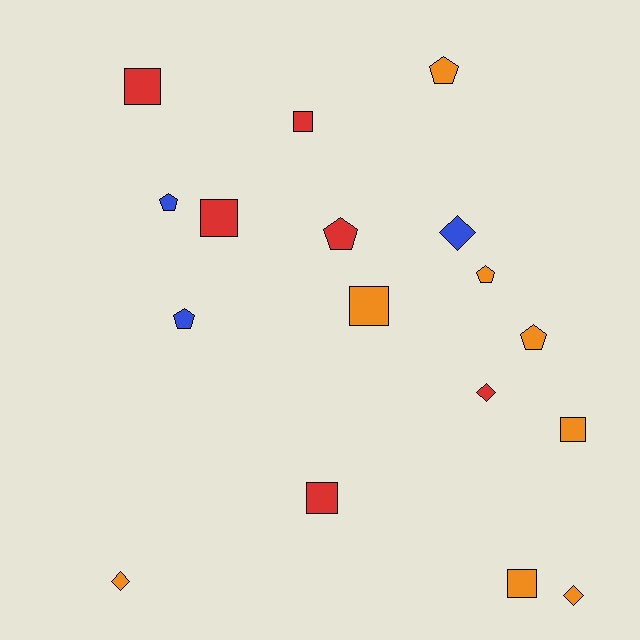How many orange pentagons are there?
There are 3 orange pentagons.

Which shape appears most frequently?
Square, with 7 objects.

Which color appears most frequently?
Orange, with 8 objects.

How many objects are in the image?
There are 17 objects.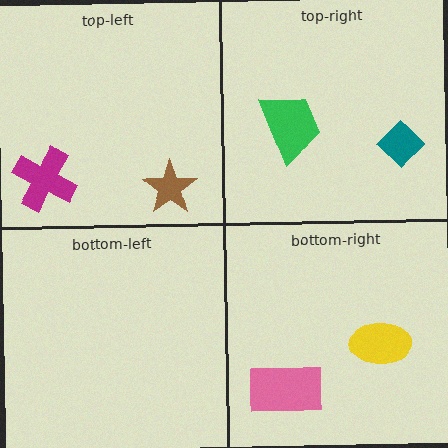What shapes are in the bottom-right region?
The yellow ellipse, the pink rectangle.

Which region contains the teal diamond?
The top-right region.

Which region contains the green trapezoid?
The top-right region.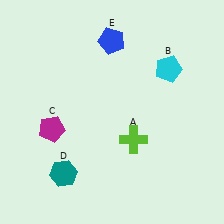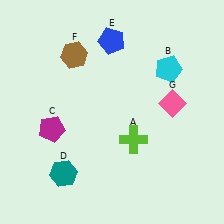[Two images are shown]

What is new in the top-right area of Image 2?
A pink diamond (G) was added in the top-right area of Image 2.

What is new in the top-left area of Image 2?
A brown hexagon (F) was added in the top-left area of Image 2.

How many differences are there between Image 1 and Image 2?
There are 2 differences between the two images.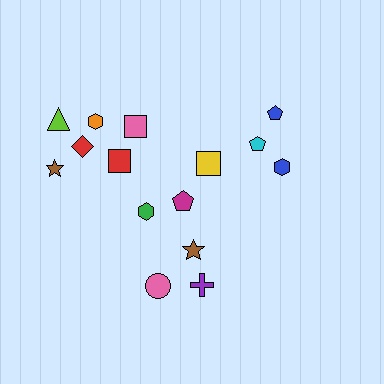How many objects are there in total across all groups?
There are 15 objects.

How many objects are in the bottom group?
There are 5 objects.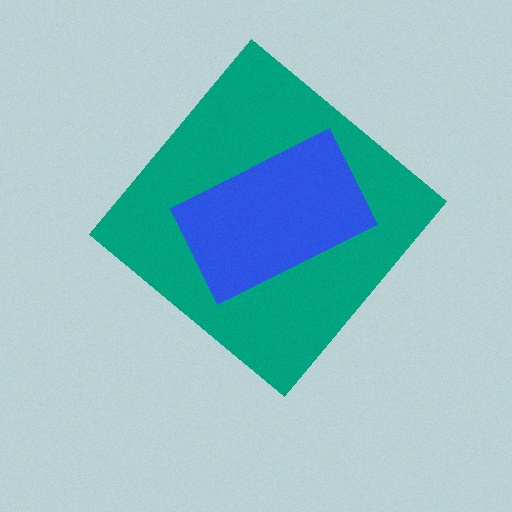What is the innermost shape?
The blue rectangle.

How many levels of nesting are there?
2.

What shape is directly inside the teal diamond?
The blue rectangle.